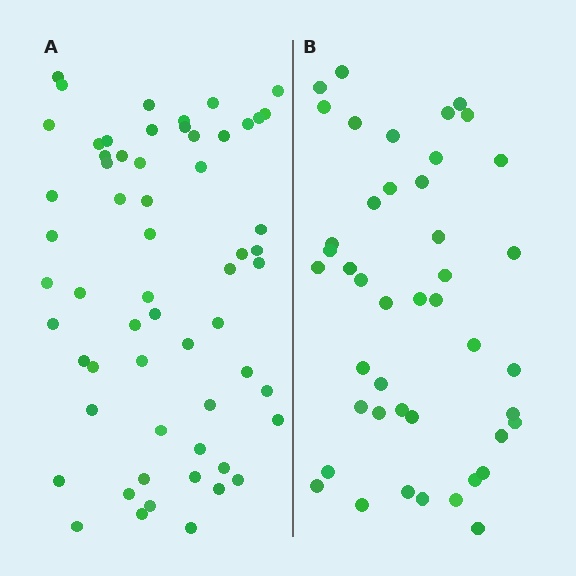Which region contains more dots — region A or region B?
Region A (the left region) has more dots.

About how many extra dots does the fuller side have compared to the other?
Region A has approximately 15 more dots than region B.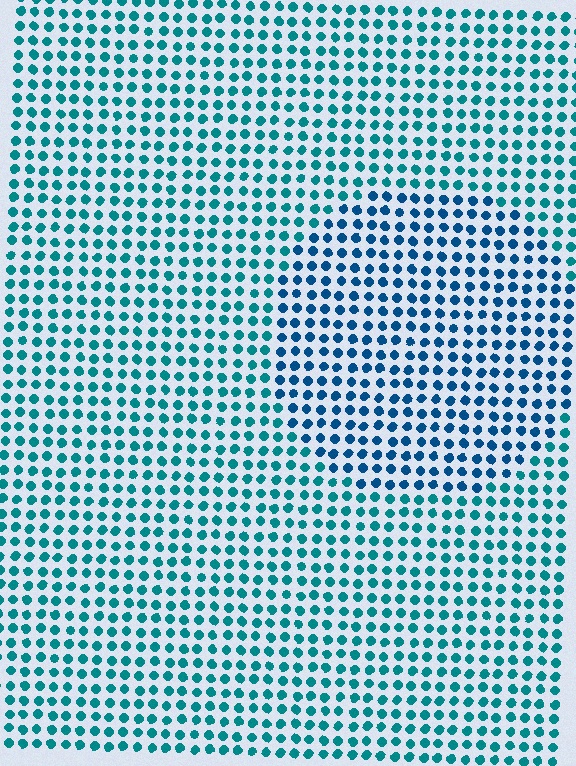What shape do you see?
I see a circle.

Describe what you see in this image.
The image is filled with small teal elements in a uniform arrangement. A circle-shaped region is visible where the elements are tinted to a slightly different hue, forming a subtle color boundary.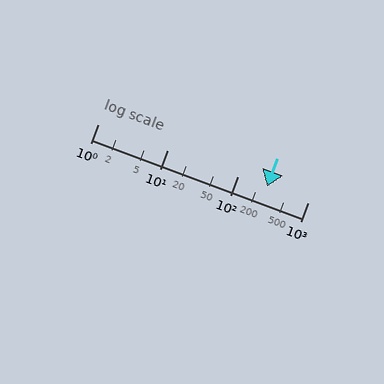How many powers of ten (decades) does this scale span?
The scale spans 3 decades, from 1 to 1000.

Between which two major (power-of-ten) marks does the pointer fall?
The pointer is between 100 and 1000.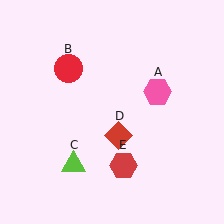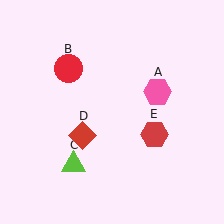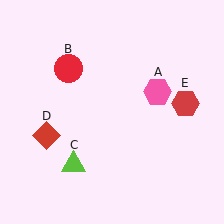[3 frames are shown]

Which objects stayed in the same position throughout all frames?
Pink hexagon (object A) and red circle (object B) and lime triangle (object C) remained stationary.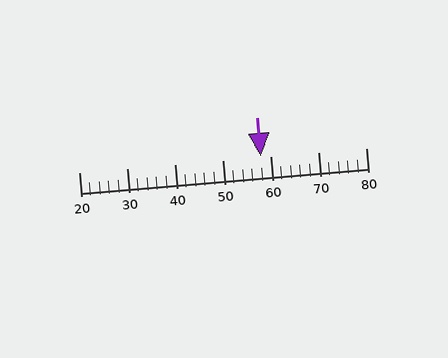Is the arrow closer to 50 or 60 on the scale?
The arrow is closer to 60.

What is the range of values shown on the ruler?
The ruler shows values from 20 to 80.